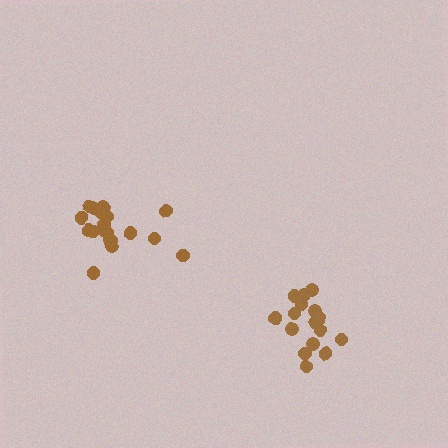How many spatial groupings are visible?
There are 2 spatial groupings.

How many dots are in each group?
Group 1: 17 dots, Group 2: 19 dots (36 total).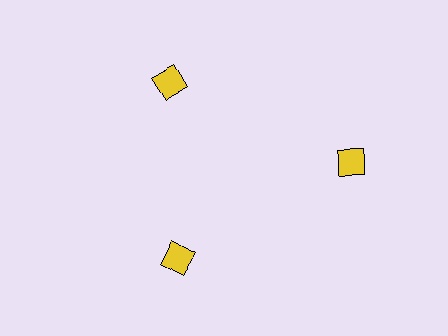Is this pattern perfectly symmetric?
No. The 3 yellow squares are arranged in a ring, but one element near the 3 o'clock position is pushed outward from the center, breaking the 3-fold rotational symmetry.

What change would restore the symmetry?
The symmetry would be restored by moving it inward, back onto the ring so that all 3 squares sit at equal angles and equal distance from the center.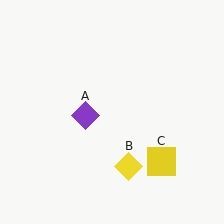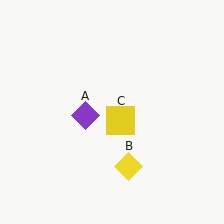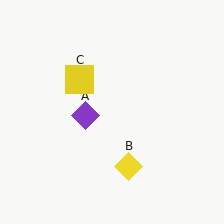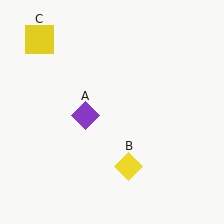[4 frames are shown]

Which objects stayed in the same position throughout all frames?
Purple diamond (object A) and yellow diamond (object B) remained stationary.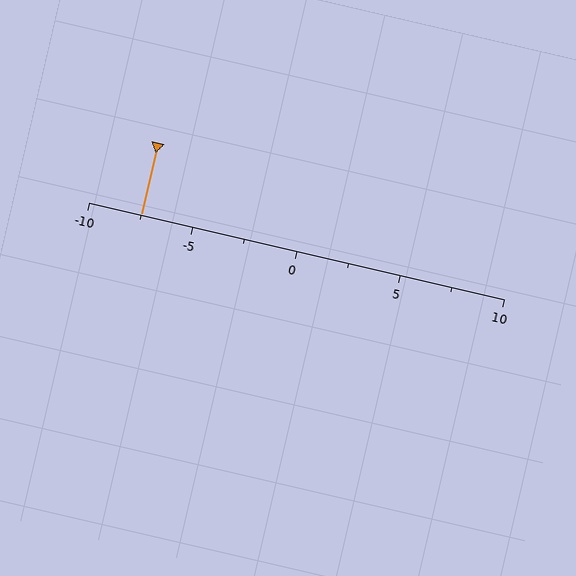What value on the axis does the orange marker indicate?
The marker indicates approximately -7.5.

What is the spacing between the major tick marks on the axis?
The major ticks are spaced 5 apart.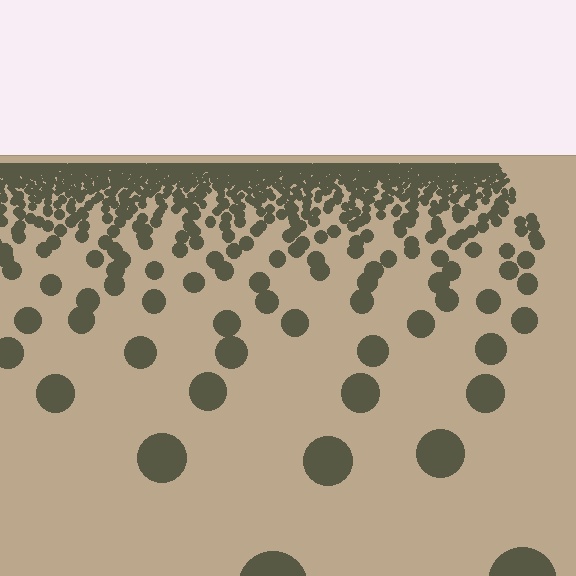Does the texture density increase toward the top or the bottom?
Density increases toward the top.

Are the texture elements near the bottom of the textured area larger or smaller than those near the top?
Larger. Near the bottom, elements are closer to the viewer and appear at a bigger on-screen size.